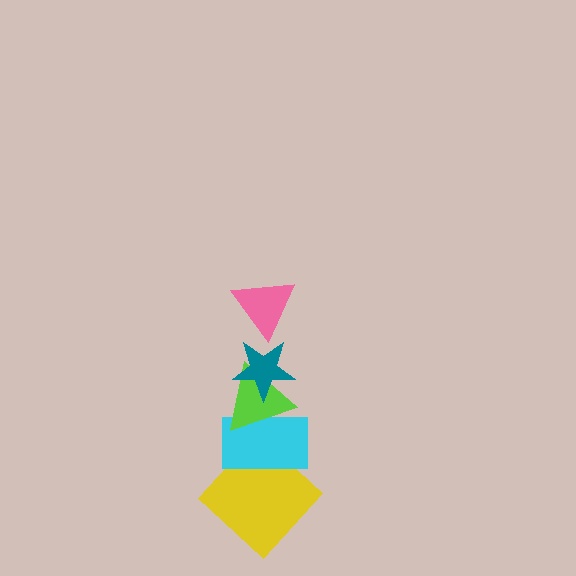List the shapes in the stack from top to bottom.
From top to bottom: the pink triangle, the teal star, the lime triangle, the cyan rectangle, the yellow diamond.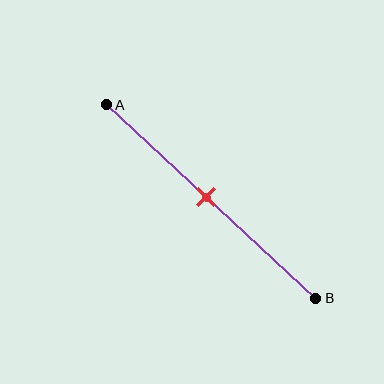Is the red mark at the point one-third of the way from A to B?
No, the mark is at about 50% from A, not at the 33% one-third point.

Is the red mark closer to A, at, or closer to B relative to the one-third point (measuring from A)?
The red mark is closer to point B than the one-third point of segment AB.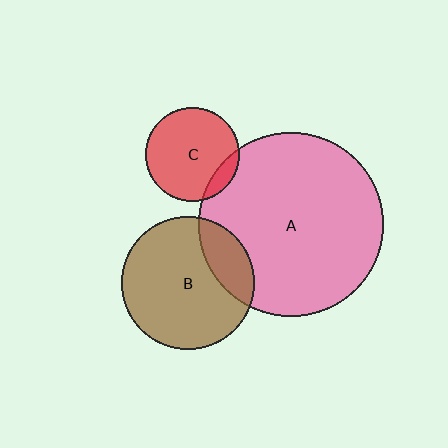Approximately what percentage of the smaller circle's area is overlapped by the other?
Approximately 10%.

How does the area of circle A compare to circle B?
Approximately 1.9 times.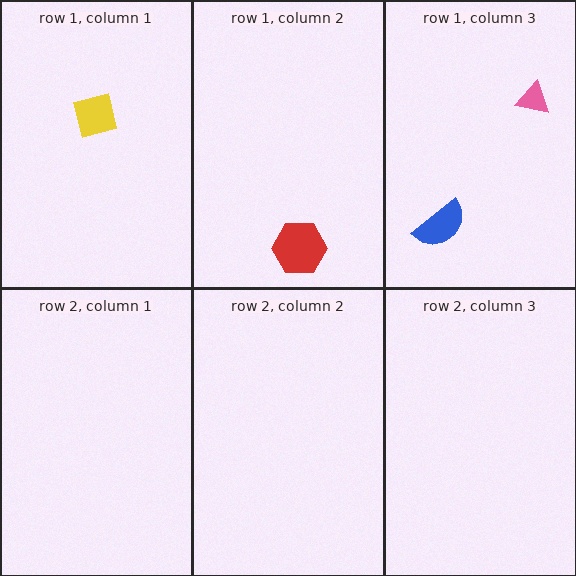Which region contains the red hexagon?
The row 1, column 2 region.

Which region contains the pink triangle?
The row 1, column 3 region.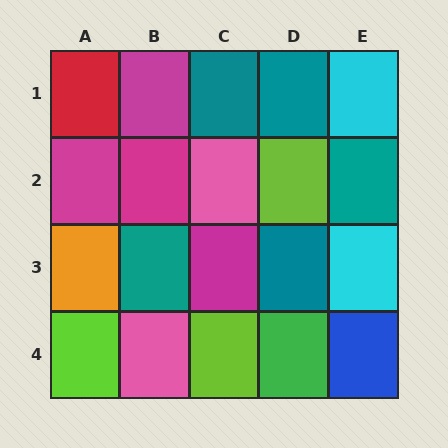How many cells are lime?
3 cells are lime.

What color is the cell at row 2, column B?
Magenta.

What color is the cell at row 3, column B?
Teal.